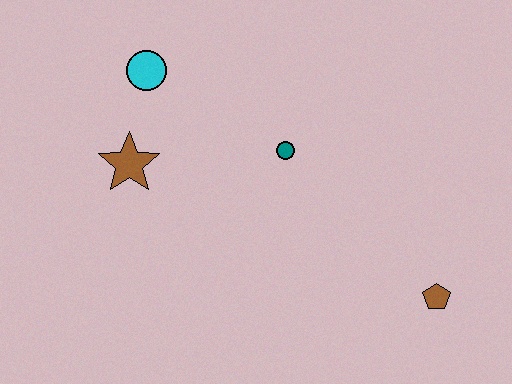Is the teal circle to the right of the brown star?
Yes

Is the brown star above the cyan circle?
No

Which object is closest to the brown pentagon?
The teal circle is closest to the brown pentagon.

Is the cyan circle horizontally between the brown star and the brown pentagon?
Yes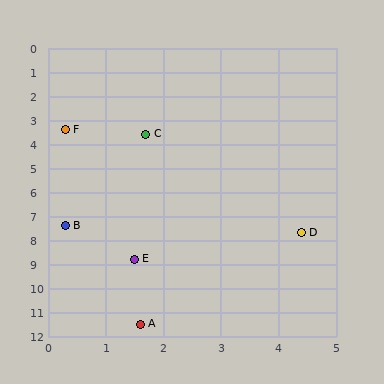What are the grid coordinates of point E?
Point E is at approximately (1.5, 8.8).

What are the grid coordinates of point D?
Point D is at approximately (4.4, 7.7).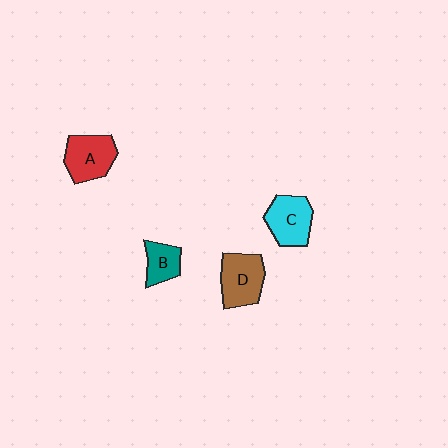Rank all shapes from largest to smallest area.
From largest to smallest: D (brown), A (red), C (cyan), B (teal).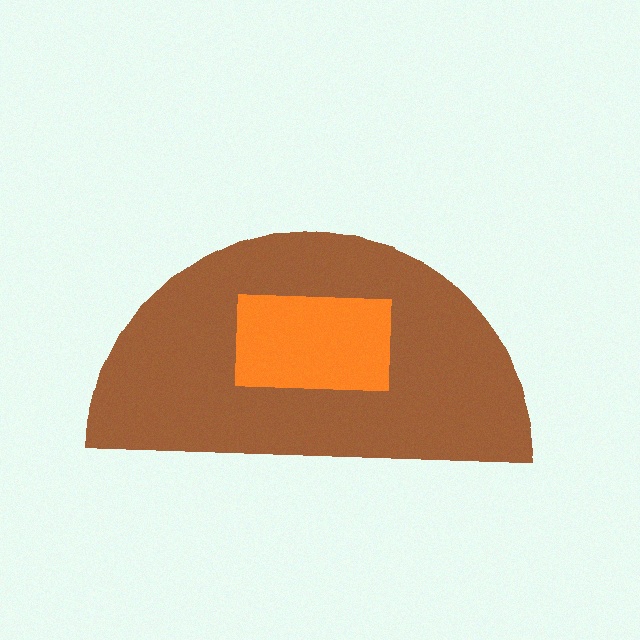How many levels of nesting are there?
2.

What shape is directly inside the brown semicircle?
The orange rectangle.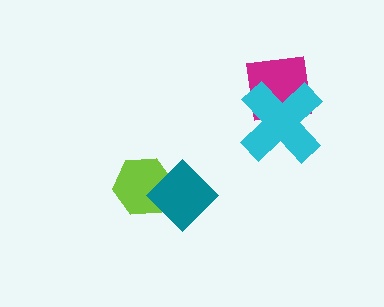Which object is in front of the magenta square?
The cyan cross is in front of the magenta square.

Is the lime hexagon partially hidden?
Yes, it is partially covered by another shape.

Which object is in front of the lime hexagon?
The teal diamond is in front of the lime hexagon.